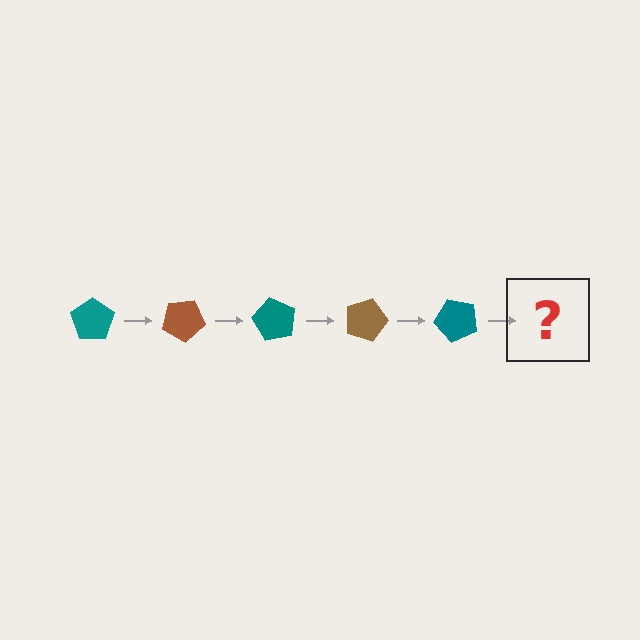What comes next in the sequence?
The next element should be a brown pentagon, rotated 150 degrees from the start.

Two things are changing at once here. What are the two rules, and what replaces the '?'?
The two rules are that it rotates 30 degrees each step and the color cycles through teal and brown. The '?' should be a brown pentagon, rotated 150 degrees from the start.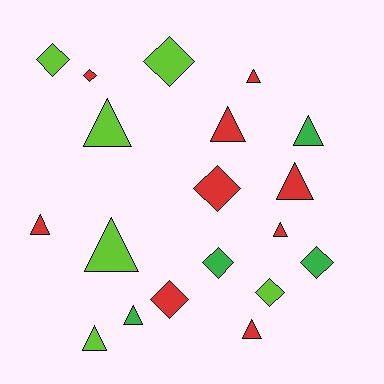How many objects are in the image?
There are 19 objects.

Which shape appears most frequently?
Triangle, with 11 objects.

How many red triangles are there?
There are 6 red triangles.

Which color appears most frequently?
Red, with 9 objects.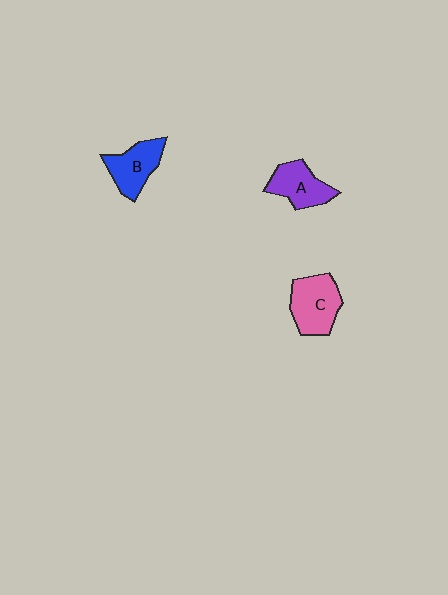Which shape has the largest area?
Shape C (pink).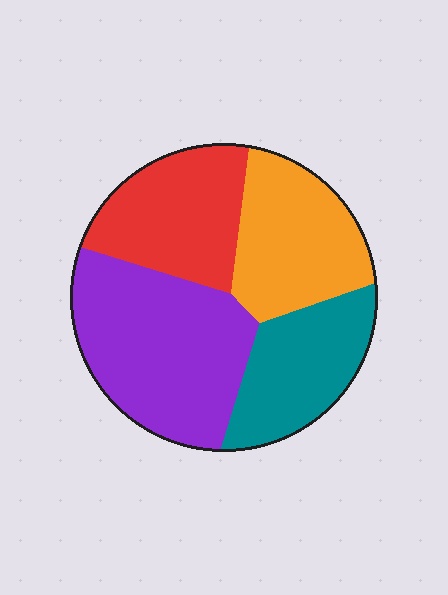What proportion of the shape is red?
Red covers about 20% of the shape.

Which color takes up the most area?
Purple, at roughly 35%.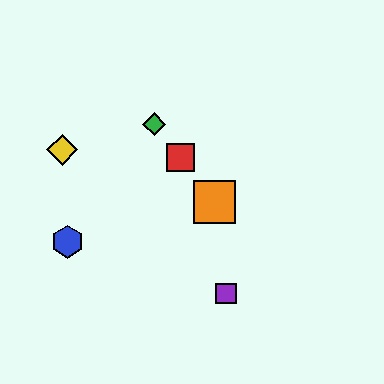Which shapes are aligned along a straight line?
The red square, the green diamond, the orange square are aligned along a straight line.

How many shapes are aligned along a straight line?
3 shapes (the red square, the green diamond, the orange square) are aligned along a straight line.